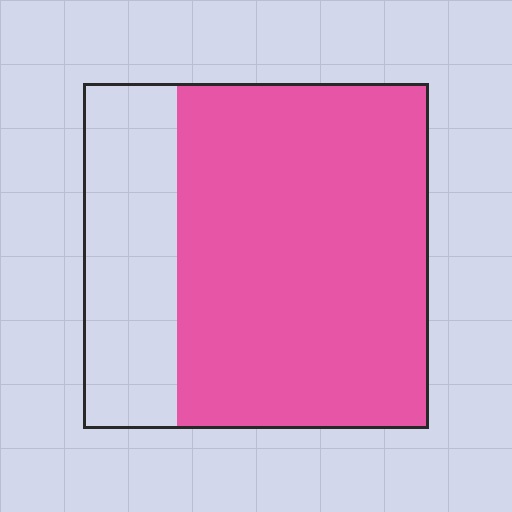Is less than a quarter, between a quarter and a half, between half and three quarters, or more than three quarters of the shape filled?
Between half and three quarters.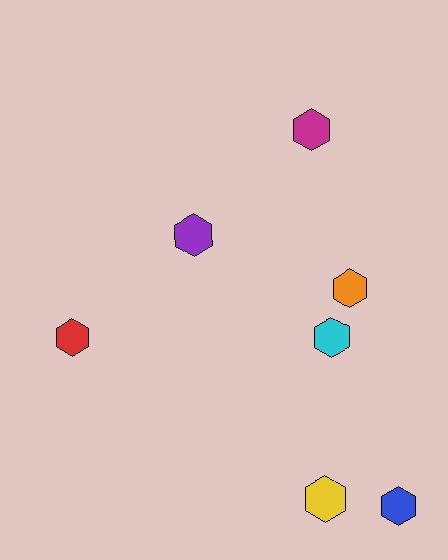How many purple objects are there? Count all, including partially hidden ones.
There is 1 purple object.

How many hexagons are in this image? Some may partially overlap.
There are 7 hexagons.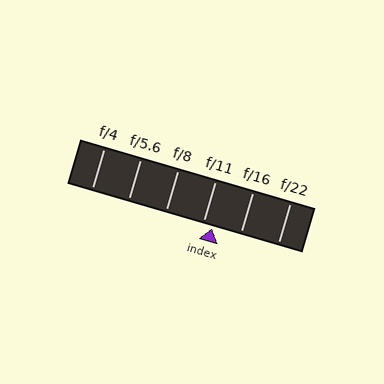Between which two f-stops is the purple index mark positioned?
The index mark is between f/11 and f/16.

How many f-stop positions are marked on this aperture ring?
There are 6 f-stop positions marked.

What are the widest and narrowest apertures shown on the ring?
The widest aperture shown is f/4 and the narrowest is f/22.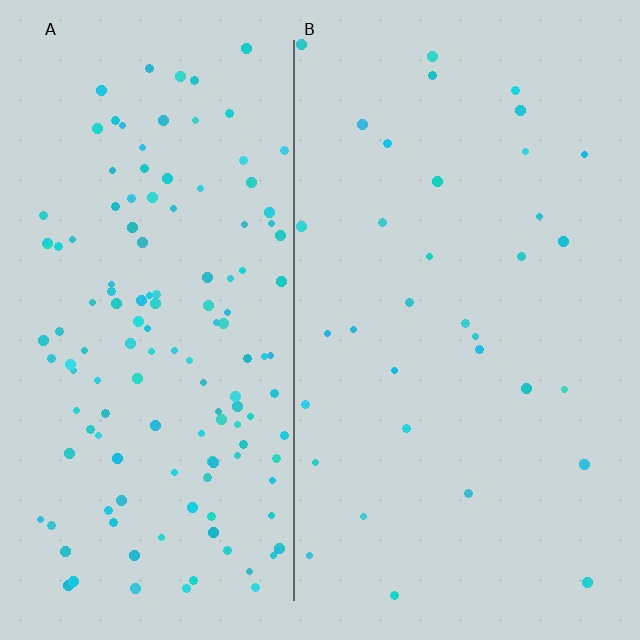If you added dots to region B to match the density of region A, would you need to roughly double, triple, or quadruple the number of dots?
Approximately quadruple.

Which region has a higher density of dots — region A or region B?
A (the left).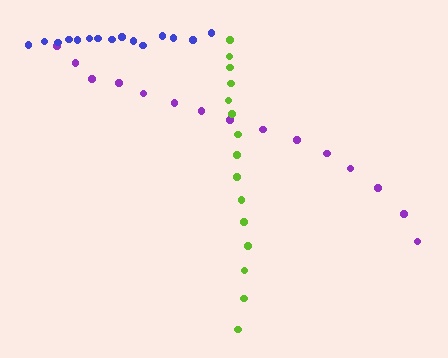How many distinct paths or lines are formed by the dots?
There are 3 distinct paths.